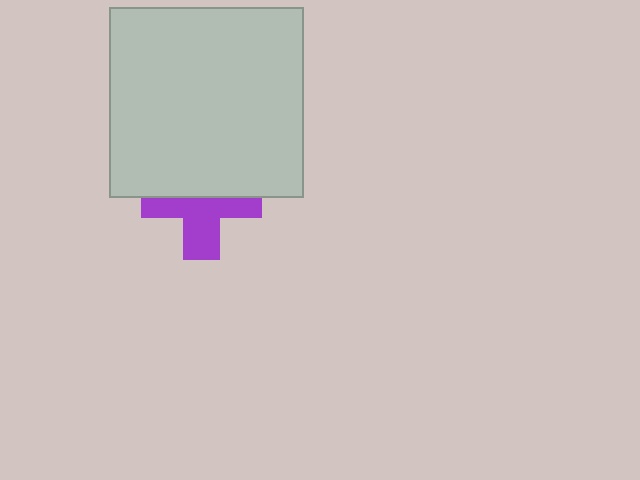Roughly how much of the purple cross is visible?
About half of it is visible (roughly 53%).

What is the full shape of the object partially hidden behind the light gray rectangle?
The partially hidden object is a purple cross.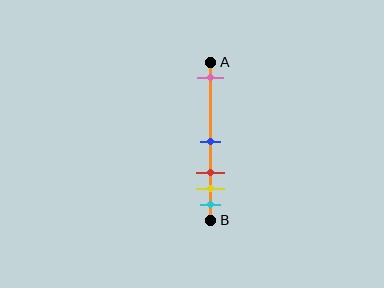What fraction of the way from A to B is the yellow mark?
The yellow mark is approximately 80% (0.8) of the way from A to B.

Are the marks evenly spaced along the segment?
No, the marks are not evenly spaced.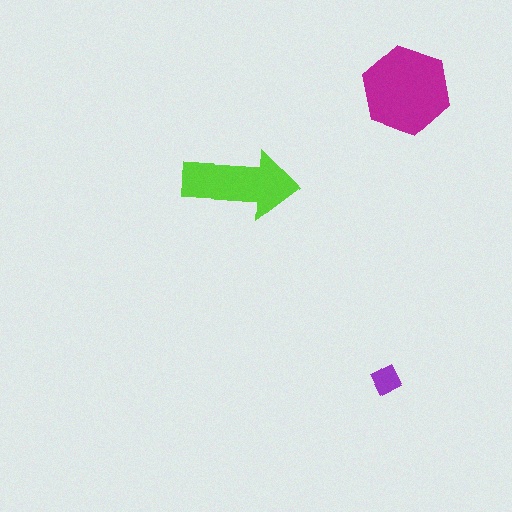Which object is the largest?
The magenta hexagon.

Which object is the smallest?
The purple diamond.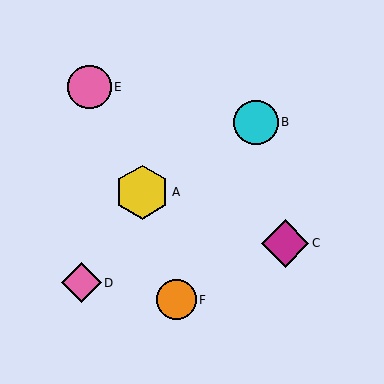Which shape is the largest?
The yellow hexagon (labeled A) is the largest.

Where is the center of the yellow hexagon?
The center of the yellow hexagon is at (142, 192).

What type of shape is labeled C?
Shape C is a magenta diamond.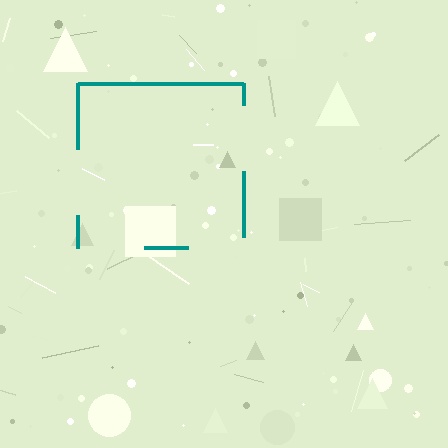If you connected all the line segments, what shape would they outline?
They would outline a square.